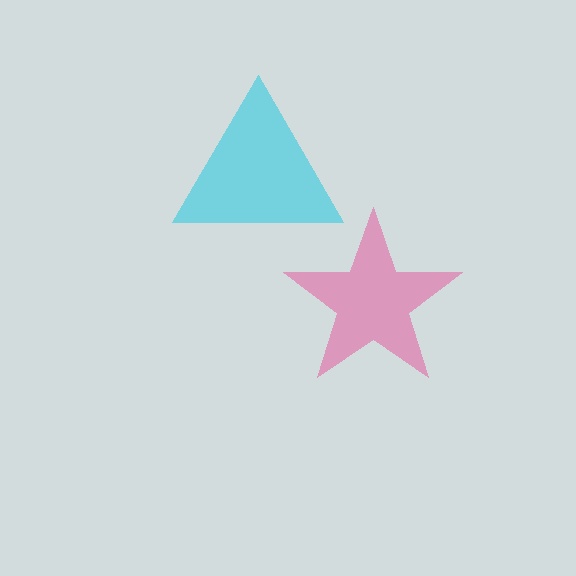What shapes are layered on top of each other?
The layered shapes are: a cyan triangle, a pink star.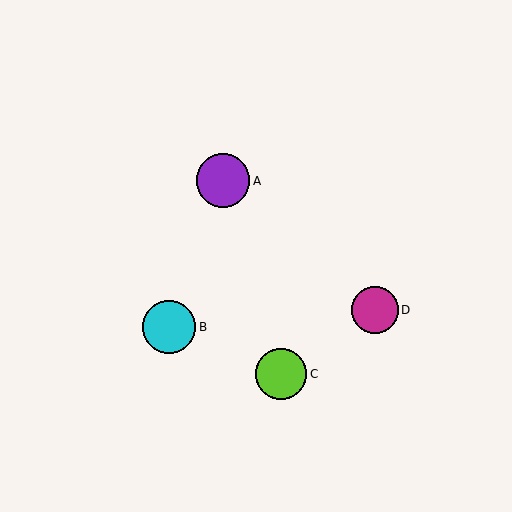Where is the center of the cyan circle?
The center of the cyan circle is at (169, 327).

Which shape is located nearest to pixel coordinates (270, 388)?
The lime circle (labeled C) at (281, 374) is nearest to that location.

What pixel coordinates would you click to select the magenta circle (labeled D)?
Click at (375, 310) to select the magenta circle D.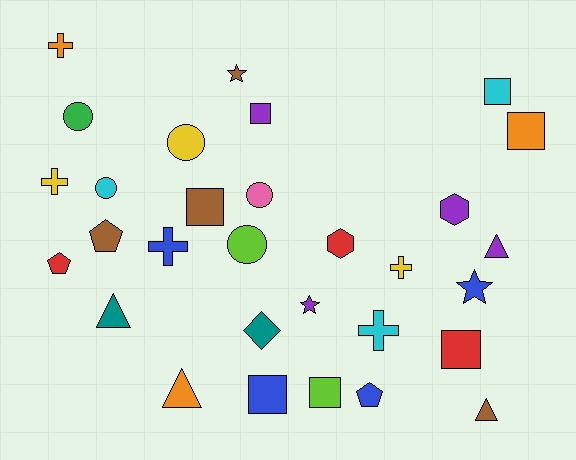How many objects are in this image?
There are 30 objects.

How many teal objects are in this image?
There are 2 teal objects.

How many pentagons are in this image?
There are 3 pentagons.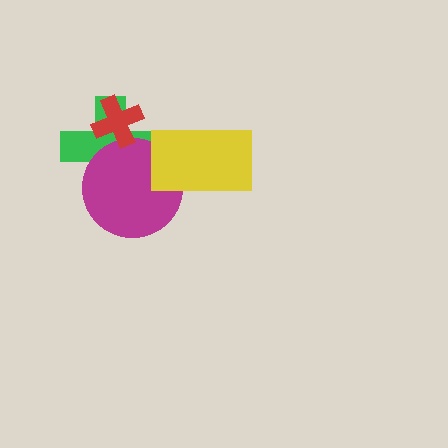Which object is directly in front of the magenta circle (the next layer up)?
The red cross is directly in front of the magenta circle.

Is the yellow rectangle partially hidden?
No, no other shape covers it.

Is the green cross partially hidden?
Yes, it is partially covered by another shape.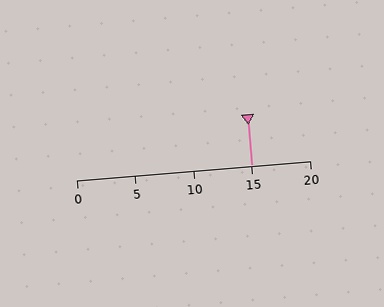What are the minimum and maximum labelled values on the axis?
The axis runs from 0 to 20.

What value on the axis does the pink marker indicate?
The marker indicates approximately 15.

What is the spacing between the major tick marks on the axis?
The major ticks are spaced 5 apart.